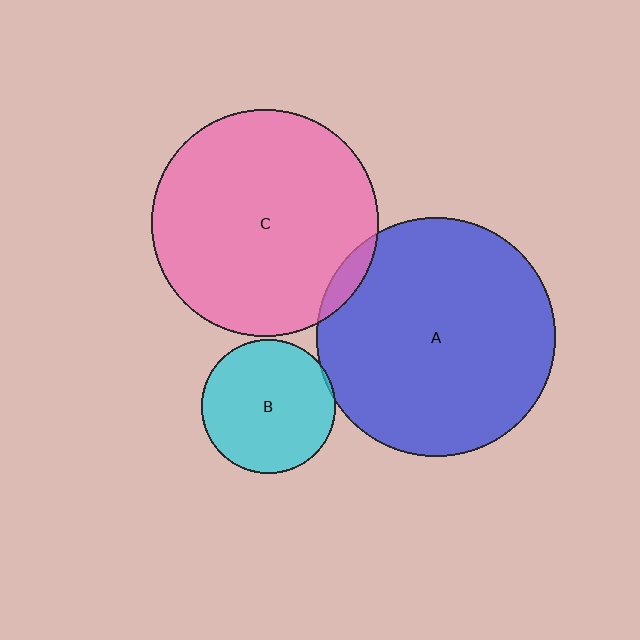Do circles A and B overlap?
Yes.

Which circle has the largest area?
Circle A (blue).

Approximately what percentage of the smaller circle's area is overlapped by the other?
Approximately 5%.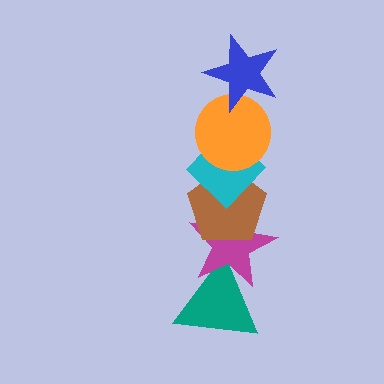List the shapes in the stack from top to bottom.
From top to bottom: the blue star, the orange circle, the cyan diamond, the brown pentagon, the magenta star, the teal triangle.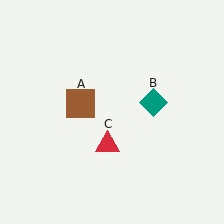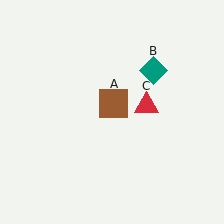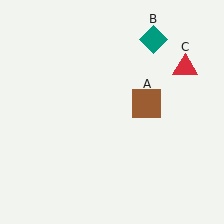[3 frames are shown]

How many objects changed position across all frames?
3 objects changed position: brown square (object A), teal diamond (object B), red triangle (object C).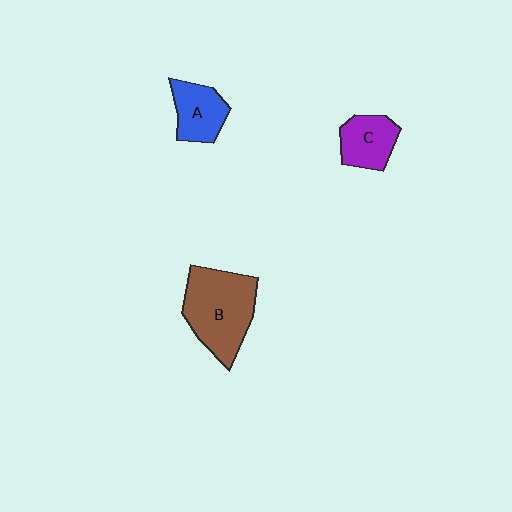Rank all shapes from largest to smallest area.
From largest to smallest: B (brown), A (blue), C (purple).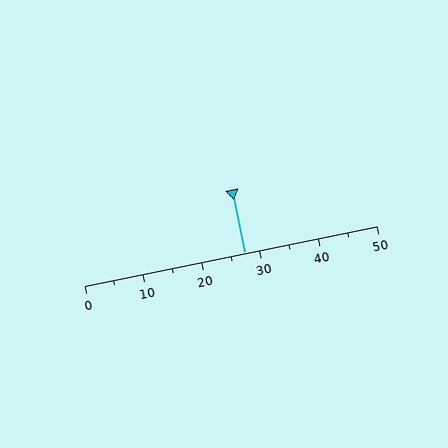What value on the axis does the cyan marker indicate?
The marker indicates approximately 27.5.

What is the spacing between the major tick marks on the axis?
The major ticks are spaced 10 apart.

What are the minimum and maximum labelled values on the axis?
The axis runs from 0 to 50.